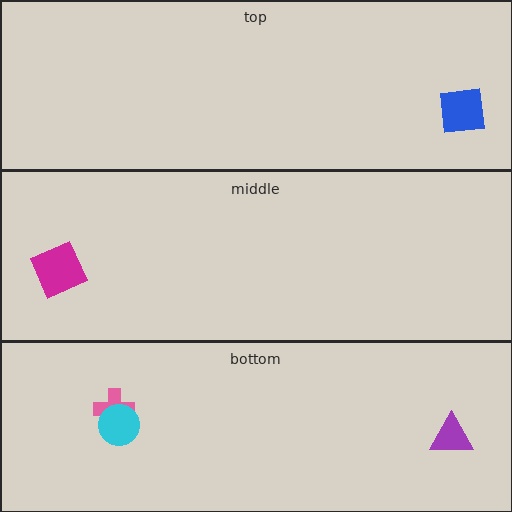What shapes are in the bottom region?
The pink cross, the cyan circle, the purple triangle.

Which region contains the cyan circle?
The bottom region.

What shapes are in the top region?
The blue square.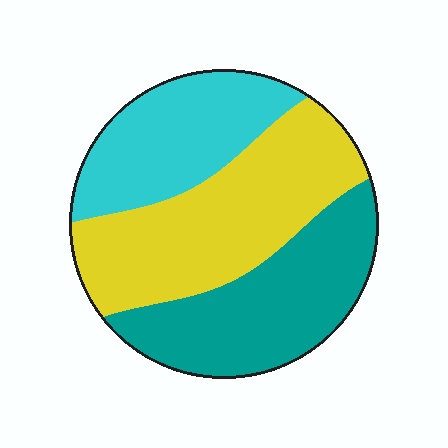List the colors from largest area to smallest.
From largest to smallest: yellow, teal, cyan.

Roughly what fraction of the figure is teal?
Teal covers about 35% of the figure.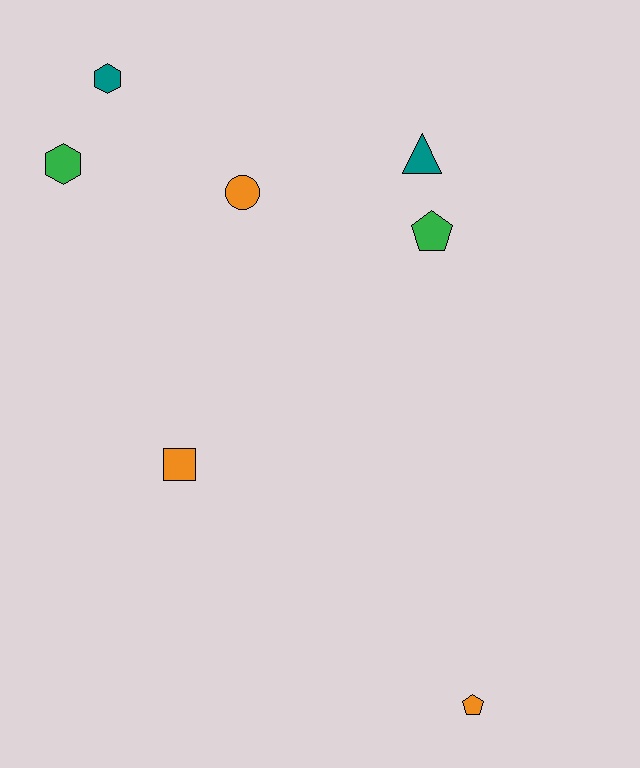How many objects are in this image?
There are 7 objects.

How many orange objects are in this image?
There are 3 orange objects.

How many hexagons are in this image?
There are 2 hexagons.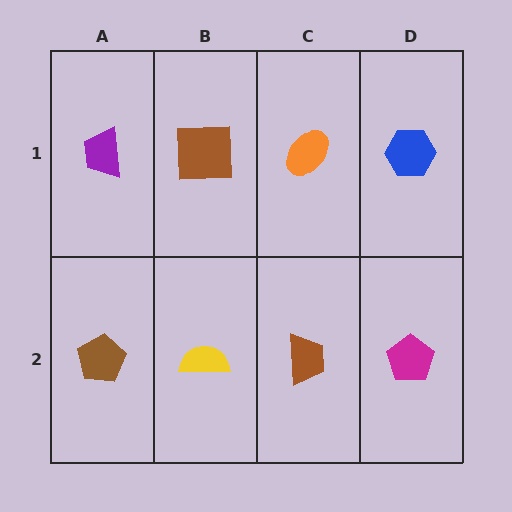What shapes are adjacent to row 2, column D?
A blue hexagon (row 1, column D), a brown trapezoid (row 2, column C).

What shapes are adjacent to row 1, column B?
A yellow semicircle (row 2, column B), a purple trapezoid (row 1, column A), an orange ellipse (row 1, column C).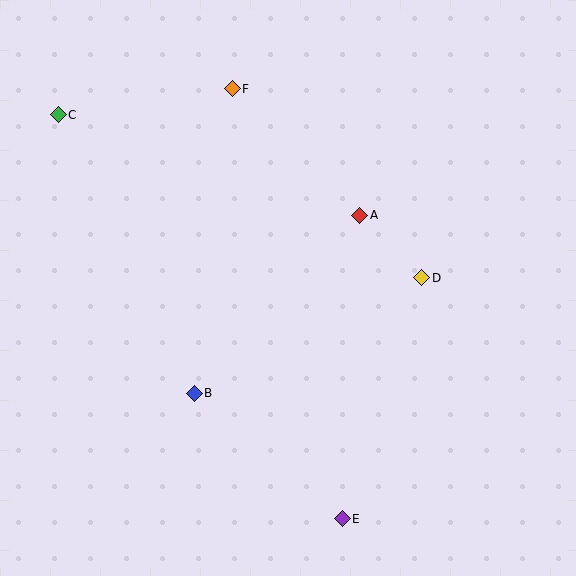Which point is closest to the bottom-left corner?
Point B is closest to the bottom-left corner.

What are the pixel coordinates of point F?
Point F is at (232, 89).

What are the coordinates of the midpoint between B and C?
The midpoint between B and C is at (126, 254).